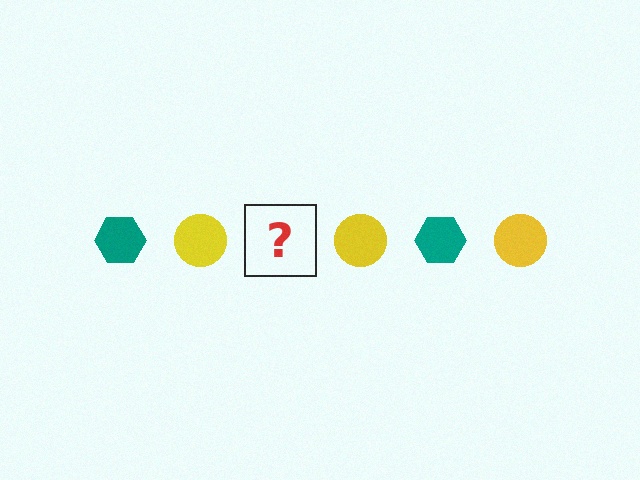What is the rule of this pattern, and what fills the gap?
The rule is that the pattern alternates between teal hexagon and yellow circle. The gap should be filled with a teal hexagon.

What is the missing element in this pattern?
The missing element is a teal hexagon.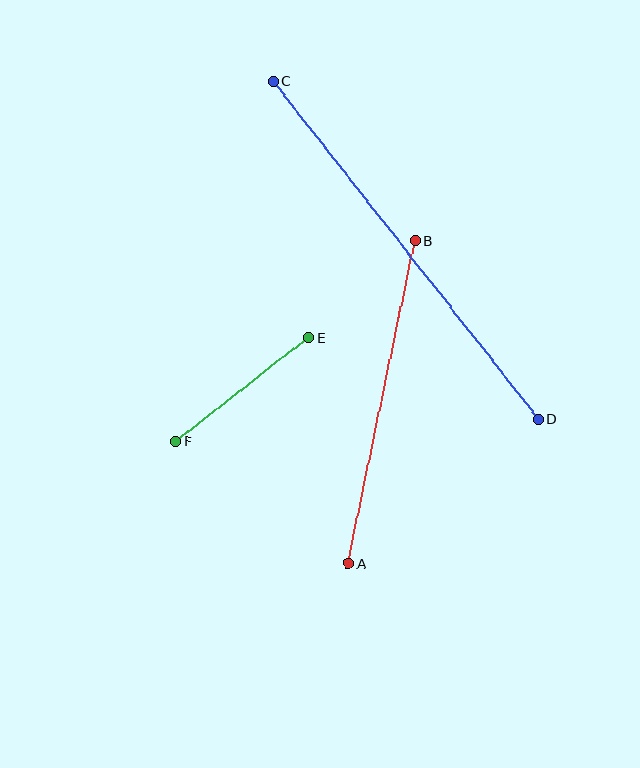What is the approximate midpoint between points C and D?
The midpoint is at approximately (406, 250) pixels.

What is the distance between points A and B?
The distance is approximately 330 pixels.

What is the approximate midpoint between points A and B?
The midpoint is at approximately (382, 402) pixels.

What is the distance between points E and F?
The distance is approximately 169 pixels.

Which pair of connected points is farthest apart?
Points C and D are farthest apart.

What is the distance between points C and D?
The distance is approximately 430 pixels.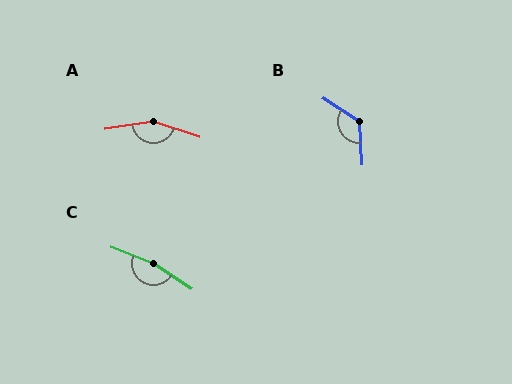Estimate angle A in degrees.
Approximately 153 degrees.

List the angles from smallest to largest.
B (126°), A (153°), C (167°).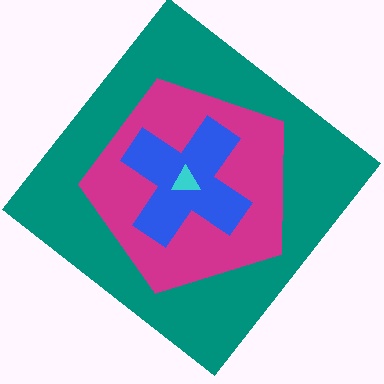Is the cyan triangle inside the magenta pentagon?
Yes.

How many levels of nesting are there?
4.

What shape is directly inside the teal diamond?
The magenta pentagon.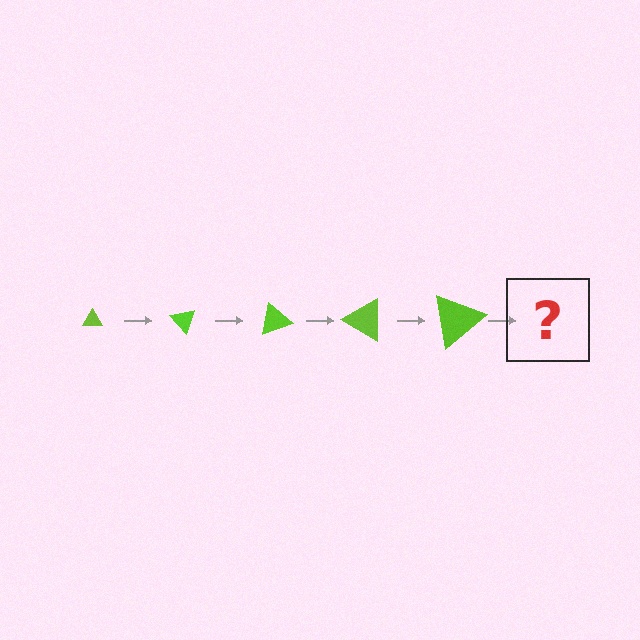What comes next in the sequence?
The next element should be a triangle, larger than the previous one and rotated 250 degrees from the start.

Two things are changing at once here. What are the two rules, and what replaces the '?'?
The two rules are that the triangle grows larger each step and it rotates 50 degrees each step. The '?' should be a triangle, larger than the previous one and rotated 250 degrees from the start.